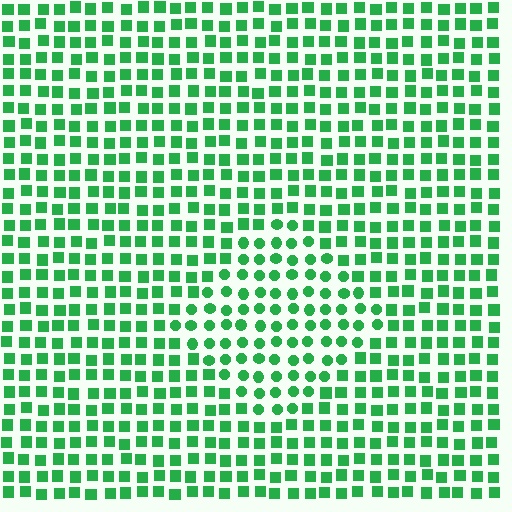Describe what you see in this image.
The image is filled with small green elements arranged in a uniform grid. A diamond-shaped region contains circles, while the surrounding area contains squares. The boundary is defined purely by the change in element shape.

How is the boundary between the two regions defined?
The boundary is defined by a change in element shape: circles inside vs. squares outside. All elements share the same color and spacing.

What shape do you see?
I see a diamond.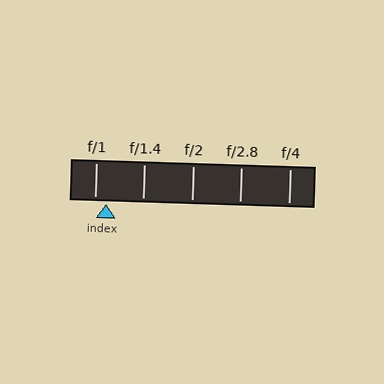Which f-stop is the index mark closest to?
The index mark is closest to f/1.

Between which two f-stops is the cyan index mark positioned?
The index mark is between f/1 and f/1.4.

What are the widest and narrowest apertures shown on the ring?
The widest aperture shown is f/1 and the narrowest is f/4.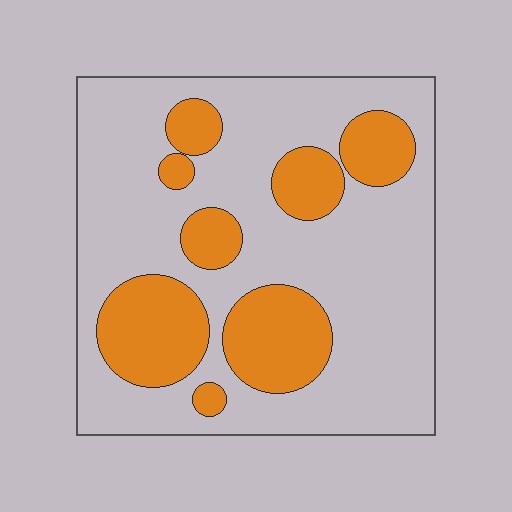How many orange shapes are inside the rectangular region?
8.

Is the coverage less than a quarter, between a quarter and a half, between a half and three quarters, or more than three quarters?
Between a quarter and a half.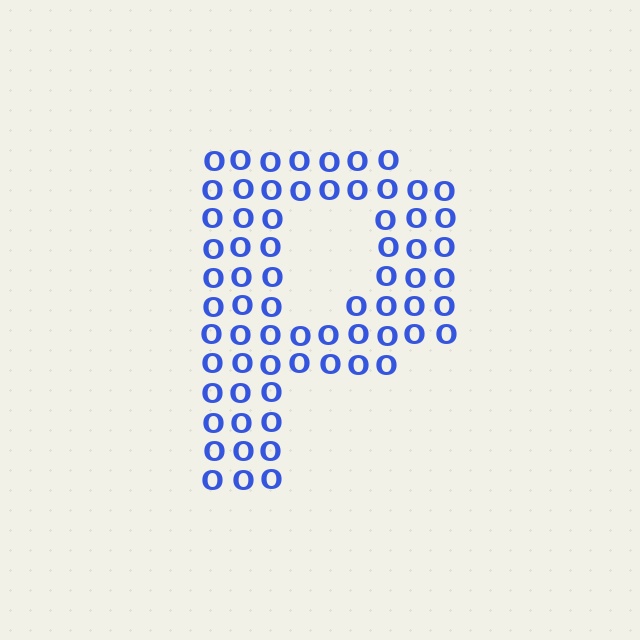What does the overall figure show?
The overall figure shows the letter P.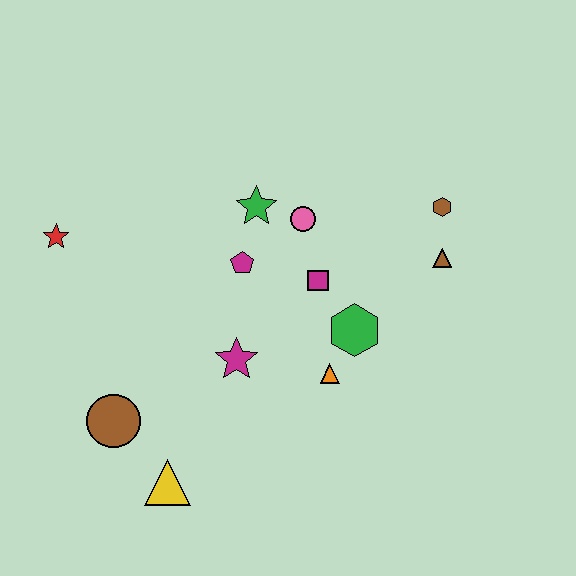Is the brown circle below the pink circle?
Yes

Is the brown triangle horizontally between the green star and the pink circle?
No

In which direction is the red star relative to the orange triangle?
The red star is to the left of the orange triangle.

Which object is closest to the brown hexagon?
The brown triangle is closest to the brown hexagon.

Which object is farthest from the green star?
The yellow triangle is farthest from the green star.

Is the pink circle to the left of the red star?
No